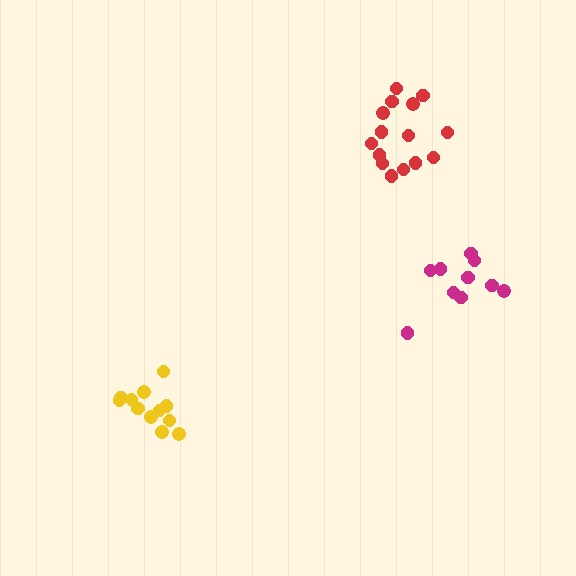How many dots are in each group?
Group 1: 12 dots, Group 2: 15 dots, Group 3: 10 dots (37 total).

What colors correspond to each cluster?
The clusters are colored: yellow, red, magenta.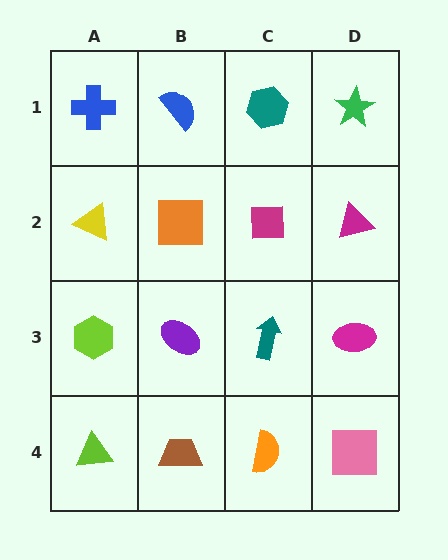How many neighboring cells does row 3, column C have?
4.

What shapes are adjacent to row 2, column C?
A teal hexagon (row 1, column C), a teal arrow (row 3, column C), an orange square (row 2, column B), a magenta triangle (row 2, column D).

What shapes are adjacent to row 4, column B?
A purple ellipse (row 3, column B), a lime triangle (row 4, column A), an orange semicircle (row 4, column C).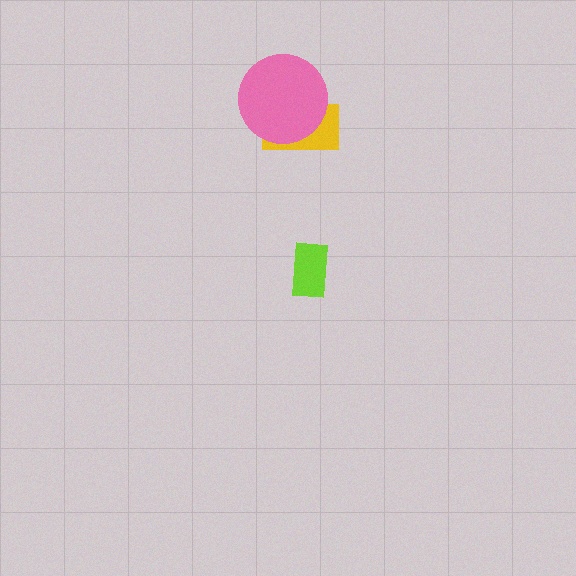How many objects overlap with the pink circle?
1 object overlaps with the pink circle.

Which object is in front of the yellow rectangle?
The pink circle is in front of the yellow rectangle.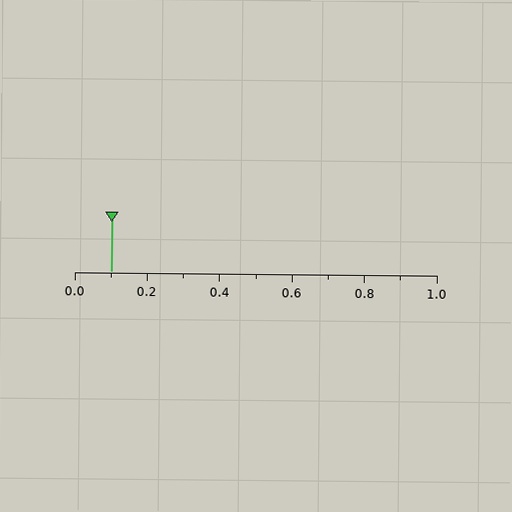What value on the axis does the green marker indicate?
The marker indicates approximately 0.1.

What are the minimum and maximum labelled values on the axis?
The axis runs from 0.0 to 1.0.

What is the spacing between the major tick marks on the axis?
The major ticks are spaced 0.2 apart.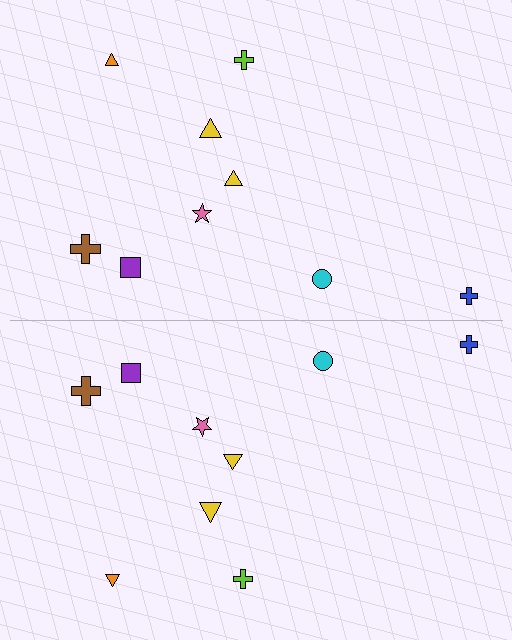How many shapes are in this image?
There are 18 shapes in this image.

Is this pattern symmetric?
Yes, this pattern has bilateral (reflection) symmetry.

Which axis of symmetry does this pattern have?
The pattern has a horizontal axis of symmetry running through the center of the image.